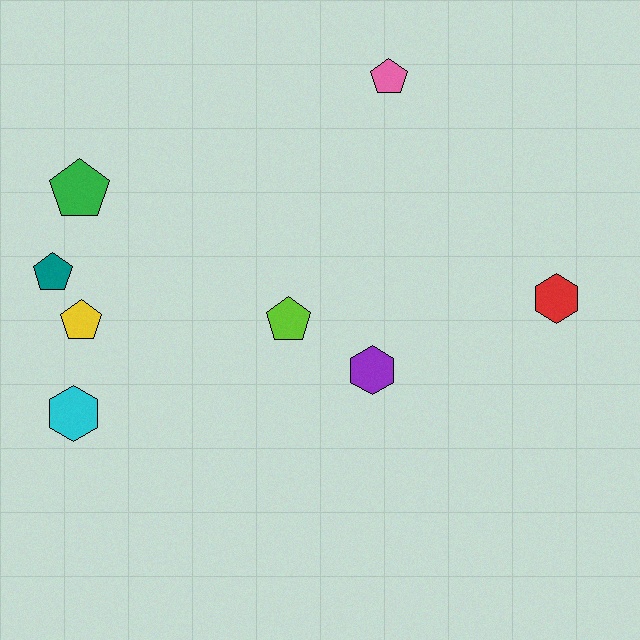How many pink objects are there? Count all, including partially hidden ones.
There is 1 pink object.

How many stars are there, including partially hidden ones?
There are no stars.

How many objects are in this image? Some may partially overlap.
There are 8 objects.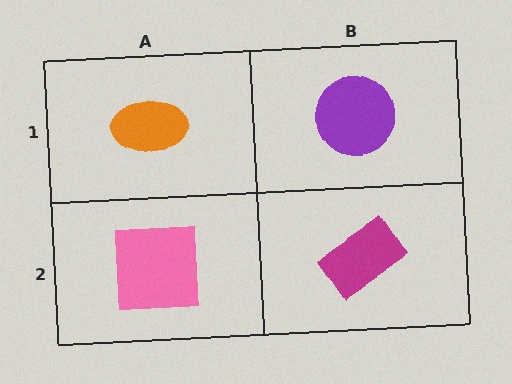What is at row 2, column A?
A pink square.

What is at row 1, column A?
An orange ellipse.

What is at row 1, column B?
A purple circle.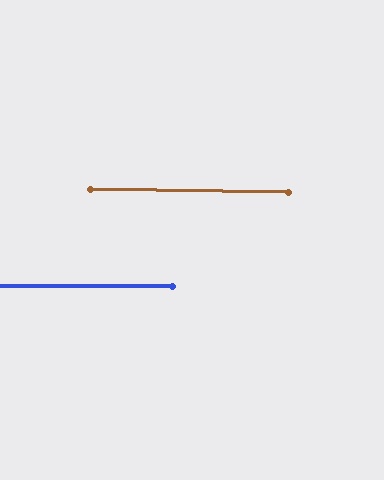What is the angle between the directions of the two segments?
Approximately 1 degree.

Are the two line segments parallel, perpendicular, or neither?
Parallel — their directions differ by only 0.7°.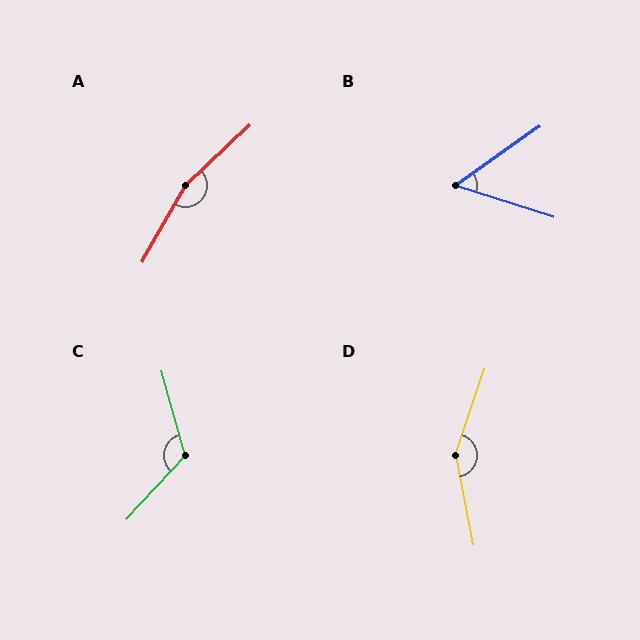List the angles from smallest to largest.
B (53°), C (122°), D (150°), A (163°).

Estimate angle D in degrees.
Approximately 150 degrees.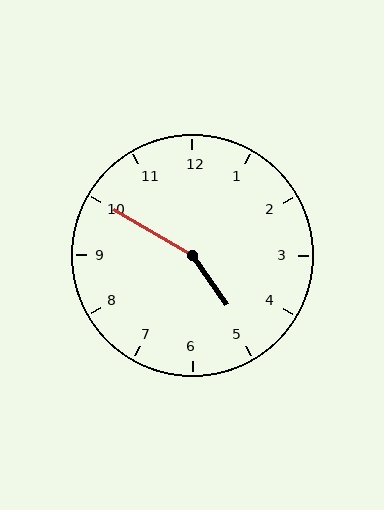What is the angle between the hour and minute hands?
Approximately 155 degrees.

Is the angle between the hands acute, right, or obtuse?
It is obtuse.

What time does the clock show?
4:50.